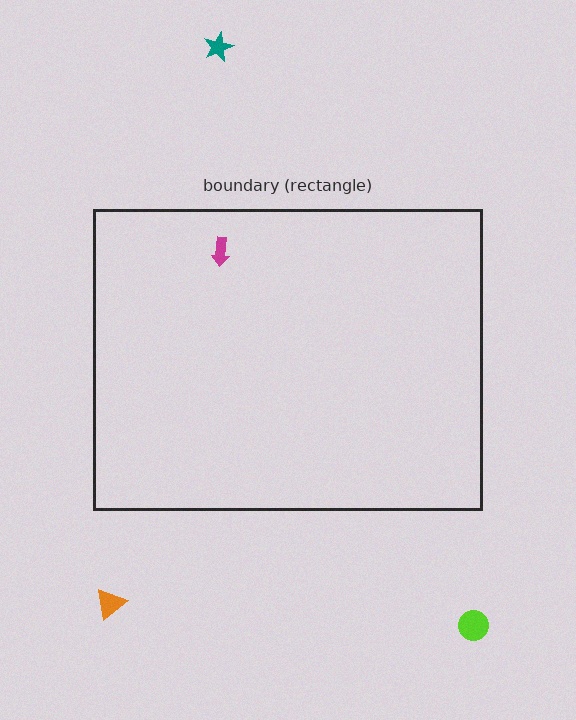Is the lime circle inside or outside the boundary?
Outside.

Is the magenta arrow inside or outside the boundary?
Inside.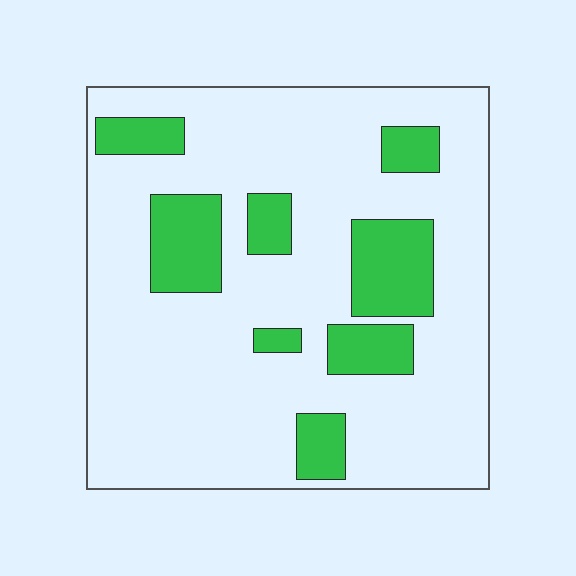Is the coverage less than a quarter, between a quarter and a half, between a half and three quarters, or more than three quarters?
Less than a quarter.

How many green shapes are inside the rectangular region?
8.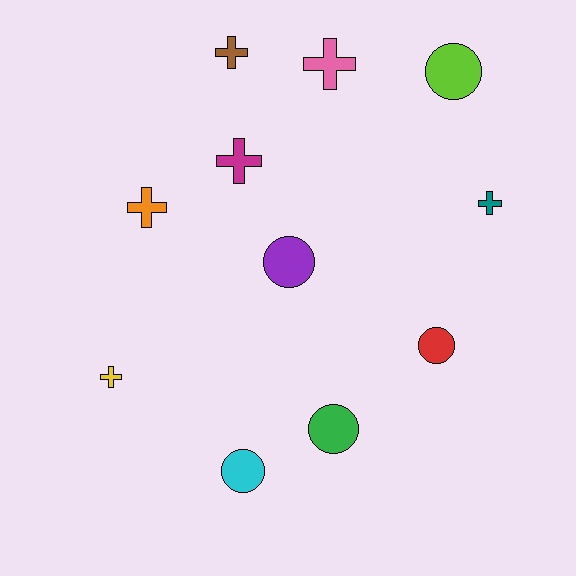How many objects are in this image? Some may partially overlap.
There are 11 objects.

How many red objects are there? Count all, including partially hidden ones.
There is 1 red object.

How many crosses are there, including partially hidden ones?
There are 6 crosses.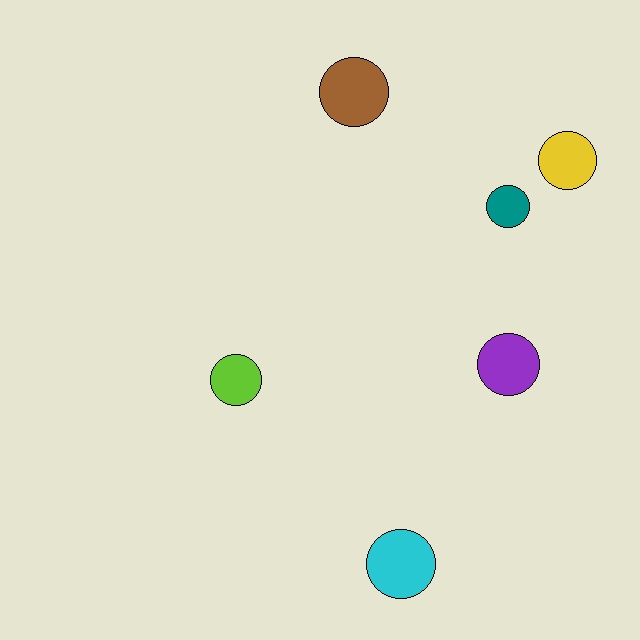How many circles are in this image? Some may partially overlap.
There are 6 circles.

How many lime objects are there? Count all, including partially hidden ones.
There is 1 lime object.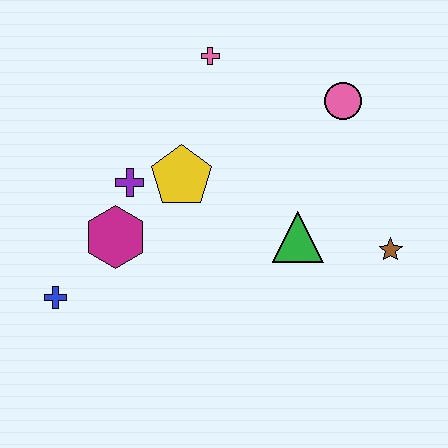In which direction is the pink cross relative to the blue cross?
The pink cross is above the blue cross.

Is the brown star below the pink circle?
Yes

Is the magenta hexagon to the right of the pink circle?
No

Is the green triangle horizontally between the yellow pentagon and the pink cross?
No